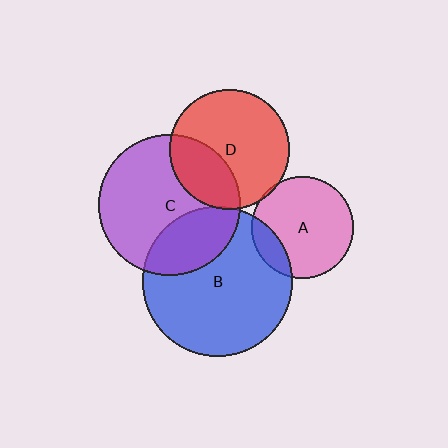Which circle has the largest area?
Circle B (blue).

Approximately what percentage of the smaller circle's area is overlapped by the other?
Approximately 5%.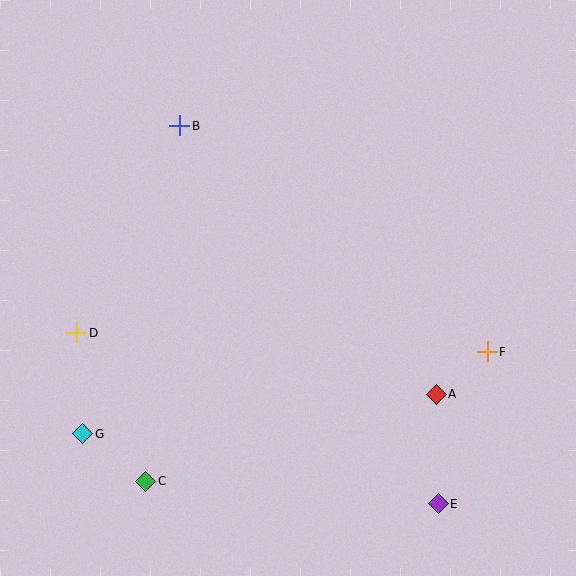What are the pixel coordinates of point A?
Point A is at (436, 394).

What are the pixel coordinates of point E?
Point E is at (438, 504).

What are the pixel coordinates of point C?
Point C is at (146, 481).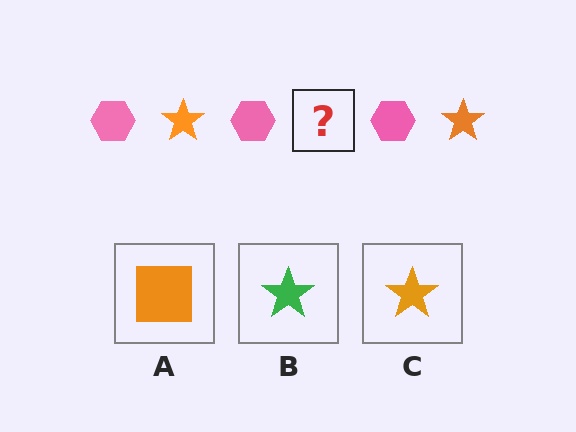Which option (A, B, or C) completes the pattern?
C.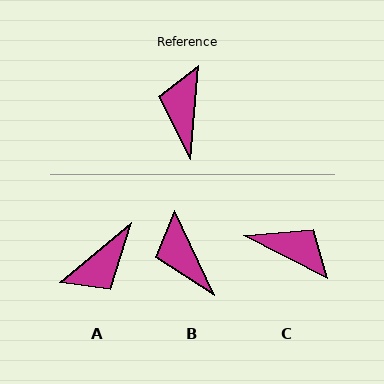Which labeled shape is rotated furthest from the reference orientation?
A, about 135 degrees away.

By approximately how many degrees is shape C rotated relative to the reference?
Approximately 112 degrees clockwise.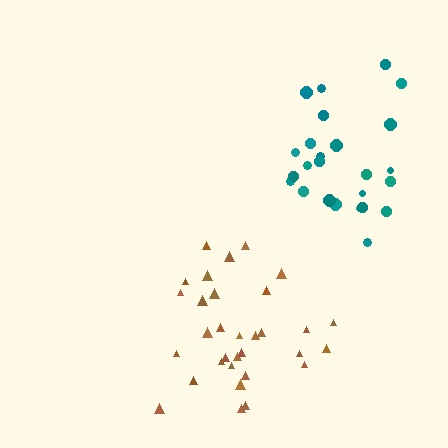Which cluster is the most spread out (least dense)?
Teal.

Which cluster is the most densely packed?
Brown.